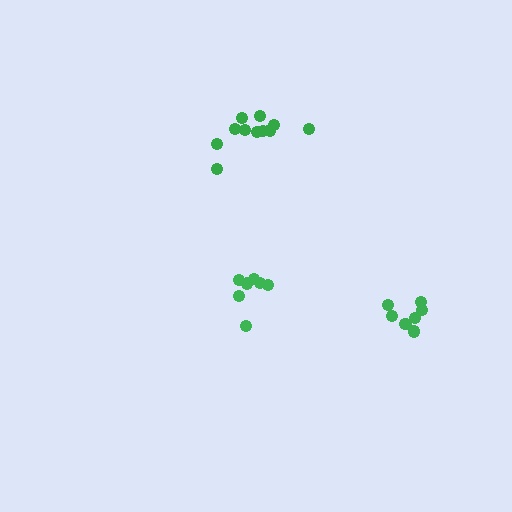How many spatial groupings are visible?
There are 3 spatial groupings.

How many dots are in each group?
Group 1: 7 dots, Group 2: 7 dots, Group 3: 11 dots (25 total).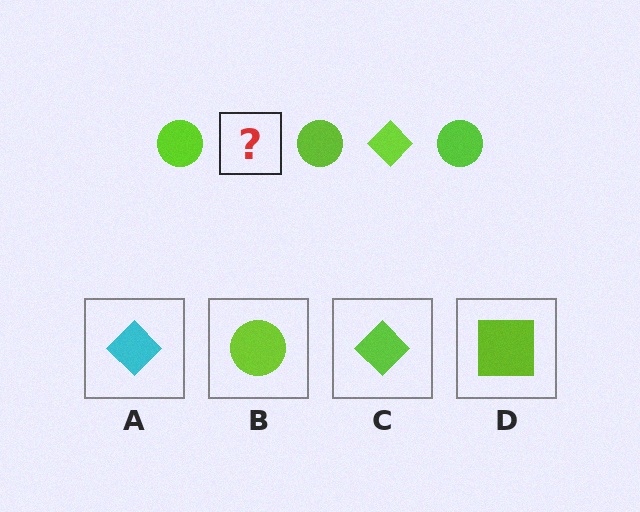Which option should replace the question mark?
Option C.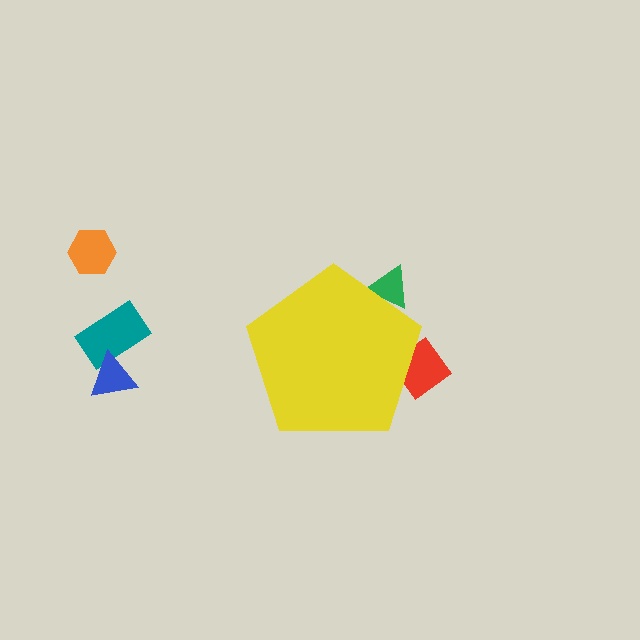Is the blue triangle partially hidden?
No, the blue triangle is fully visible.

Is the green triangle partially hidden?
Yes, the green triangle is partially hidden behind the yellow pentagon.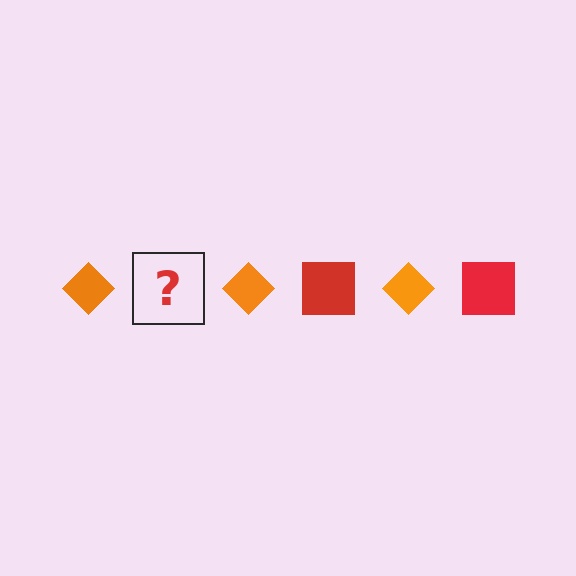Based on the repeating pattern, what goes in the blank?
The blank should be a red square.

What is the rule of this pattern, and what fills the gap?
The rule is that the pattern alternates between orange diamond and red square. The gap should be filled with a red square.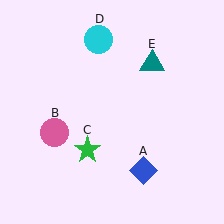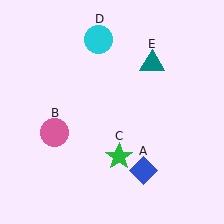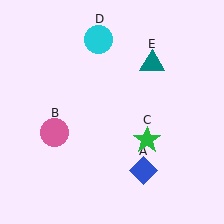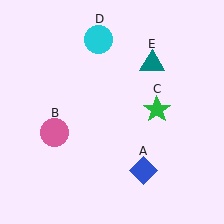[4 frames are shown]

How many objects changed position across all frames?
1 object changed position: green star (object C).